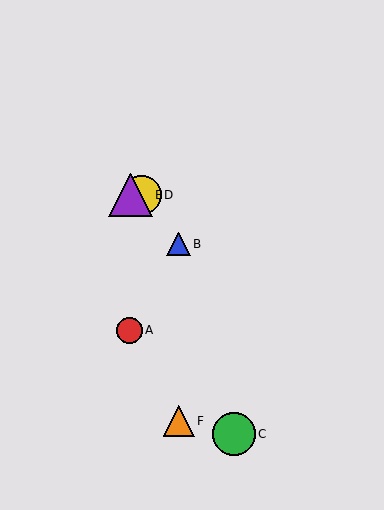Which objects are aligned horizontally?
Objects D, E are aligned horizontally.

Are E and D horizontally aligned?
Yes, both are at y≈195.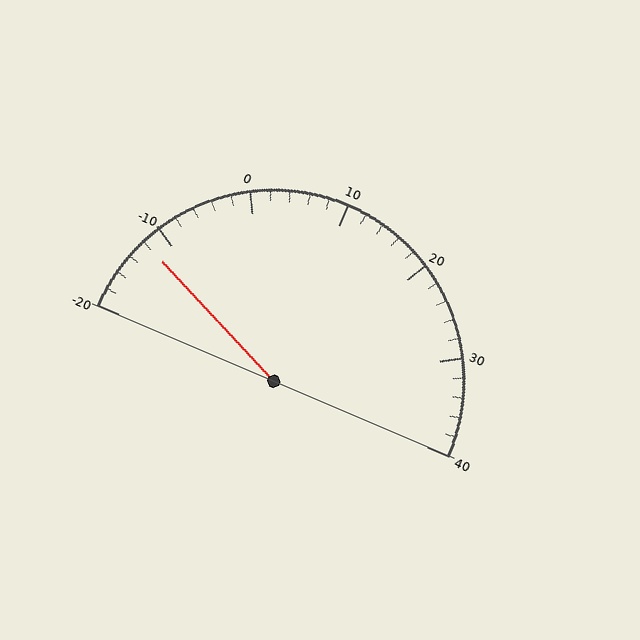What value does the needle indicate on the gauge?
The needle indicates approximately -12.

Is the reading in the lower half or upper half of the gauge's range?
The reading is in the lower half of the range (-20 to 40).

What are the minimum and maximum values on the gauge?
The gauge ranges from -20 to 40.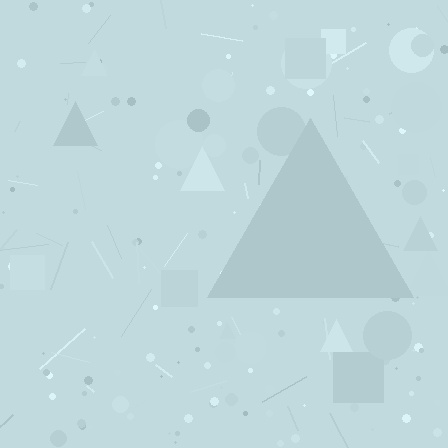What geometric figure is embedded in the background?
A triangle is embedded in the background.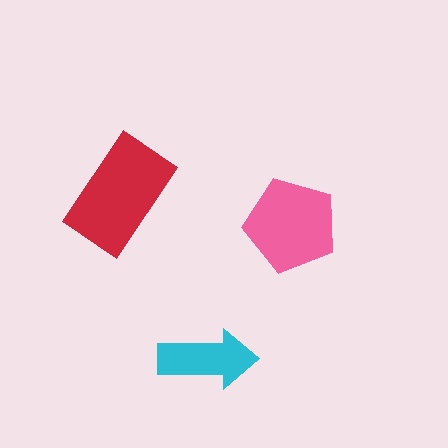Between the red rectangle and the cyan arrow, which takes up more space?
The red rectangle.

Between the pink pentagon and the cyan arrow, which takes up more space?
The pink pentagon.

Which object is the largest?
The red rectangle.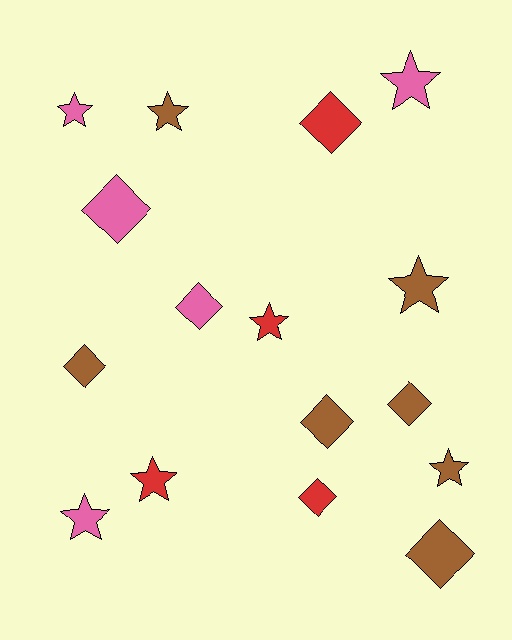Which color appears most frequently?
Brown, with 7 objects.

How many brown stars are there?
There are 3 brown stars.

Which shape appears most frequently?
Star, with 8 objects.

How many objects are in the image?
There are 16 objects.